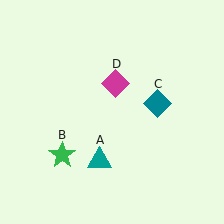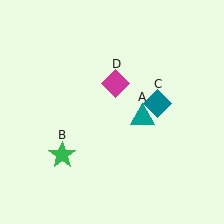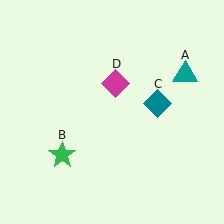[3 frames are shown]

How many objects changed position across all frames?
1 object changed position: teal triangle (object A).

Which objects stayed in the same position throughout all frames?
Green star (object B) and teal diamond (object C) and magenta diamond (object D) remained stationary.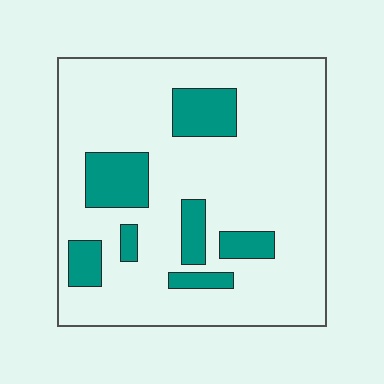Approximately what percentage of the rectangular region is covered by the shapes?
Approximately 20%.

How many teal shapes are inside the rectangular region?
7.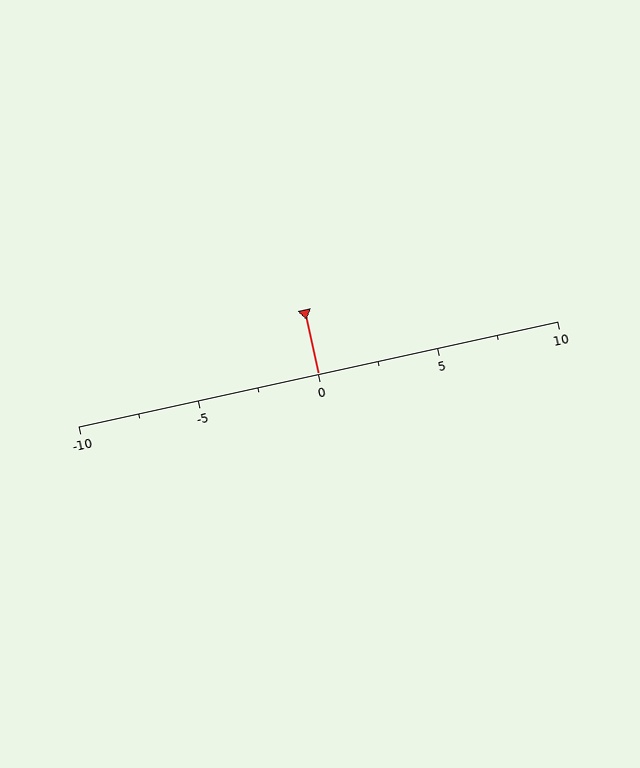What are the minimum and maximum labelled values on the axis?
The axis runs from -10 to 10.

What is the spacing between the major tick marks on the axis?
The major ticks are spaced 5 apart.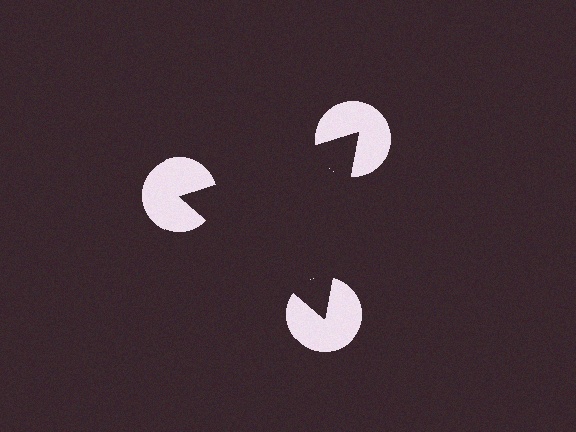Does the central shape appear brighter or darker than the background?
It typically appears slightly darker than the background, even though no actual brightness change is drawn.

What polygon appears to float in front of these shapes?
An illusory triangle — its edges are inferred from the aligned wedge cuts in the pac-man discs, not physically drawn.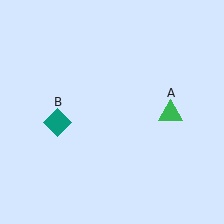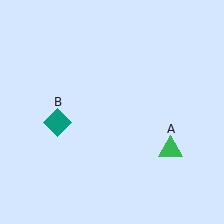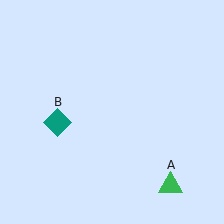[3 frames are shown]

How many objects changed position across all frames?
1 object changed position: green triangle (object A).